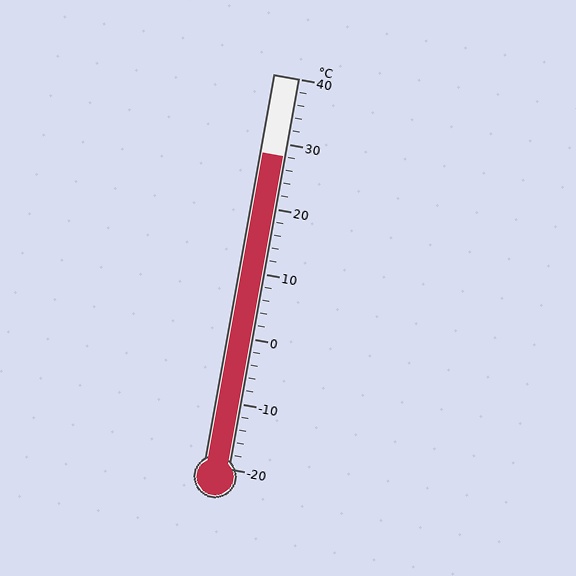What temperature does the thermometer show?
The thermometer shows approximately 28°C.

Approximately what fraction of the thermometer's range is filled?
The thermometer is filled to approximately 80% of its range.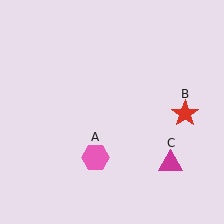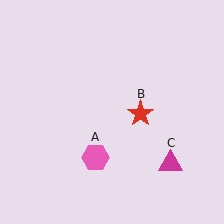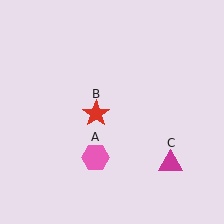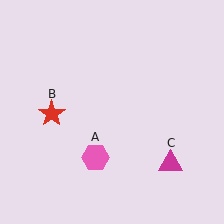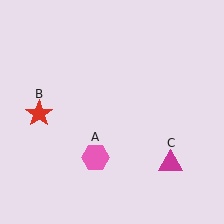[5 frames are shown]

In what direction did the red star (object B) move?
The red star (object B) moved left.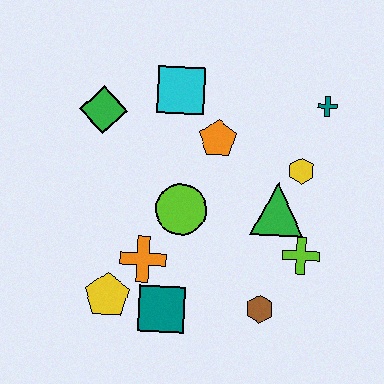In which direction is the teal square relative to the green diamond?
The teal square is below the green diamond.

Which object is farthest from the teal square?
The teal cross is farthest from the teal square.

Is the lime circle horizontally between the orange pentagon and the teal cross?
No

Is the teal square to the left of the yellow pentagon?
No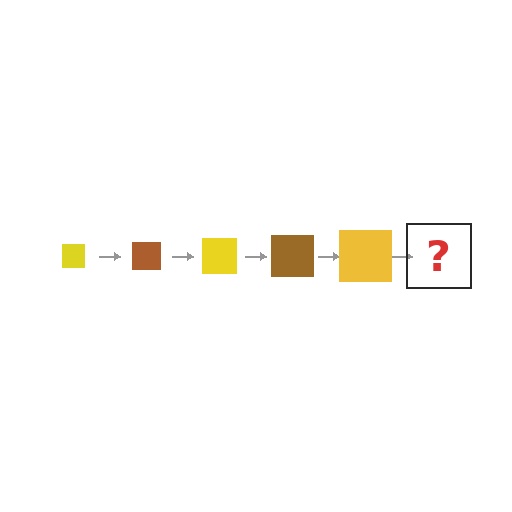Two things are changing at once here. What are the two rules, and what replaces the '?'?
The two rules are that the square grows larger each step and the color cycles through yellow and brown. The '?' should be a brown square, larger than the previous one.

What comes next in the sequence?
The next element should be a brown square, larger than the previous one.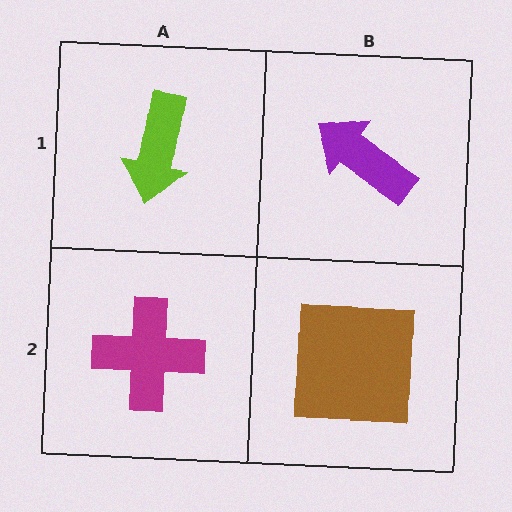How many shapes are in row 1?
2 shapes.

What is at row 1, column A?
A lime arrow.